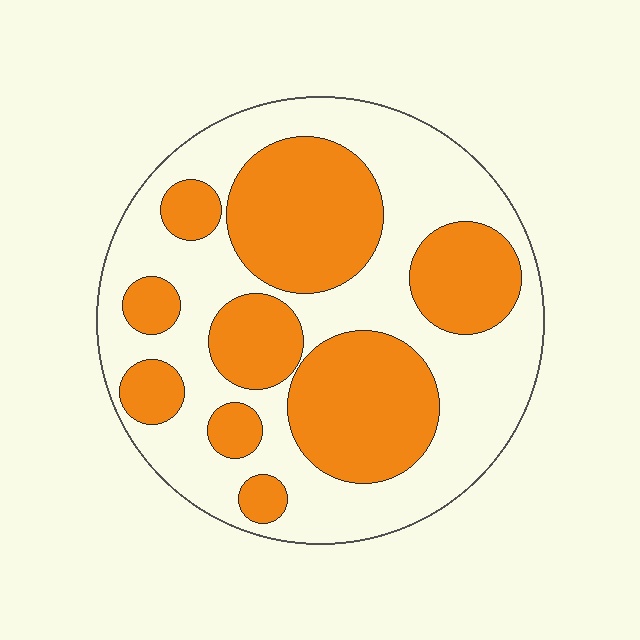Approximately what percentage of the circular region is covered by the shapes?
Approximately 45%.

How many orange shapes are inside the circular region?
9.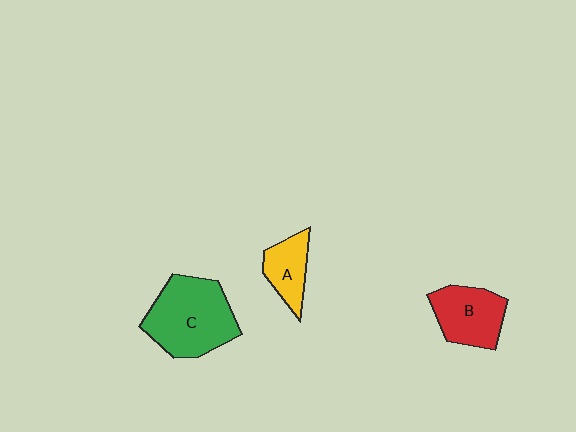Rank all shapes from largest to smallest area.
From largest to smallest: C (green), B (red), A (yellow).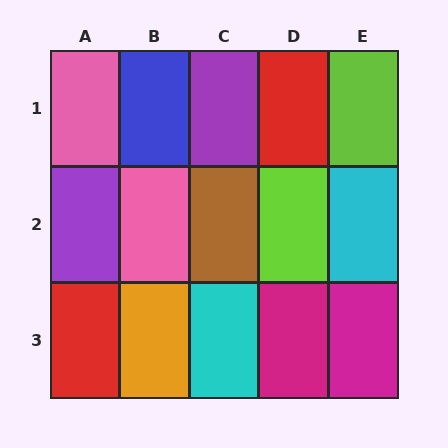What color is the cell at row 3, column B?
Orange.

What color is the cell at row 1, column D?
Red.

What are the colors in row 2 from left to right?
Purple, pink, brown, lime, cyan.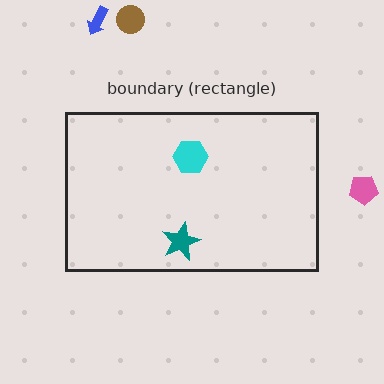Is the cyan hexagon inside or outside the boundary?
Inside.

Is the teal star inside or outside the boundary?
Inside.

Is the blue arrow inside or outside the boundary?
Outside.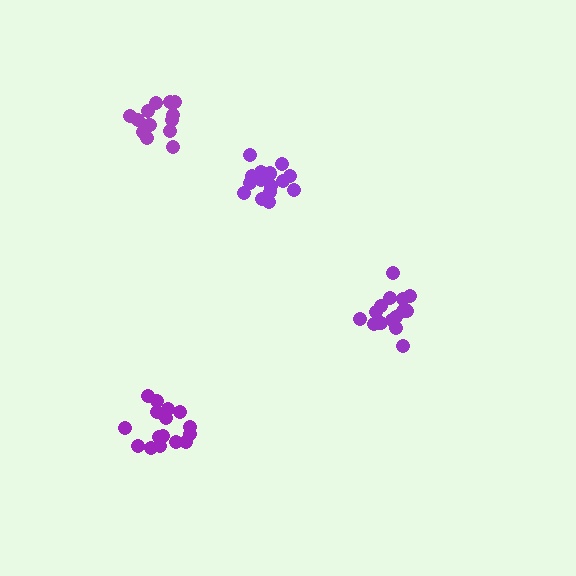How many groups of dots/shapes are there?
There are 4 groups.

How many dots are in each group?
Group 1: 16 dots, Group 2: 17 dots, Group 3: 13 dots, Group 4: 18 dots (64 total).